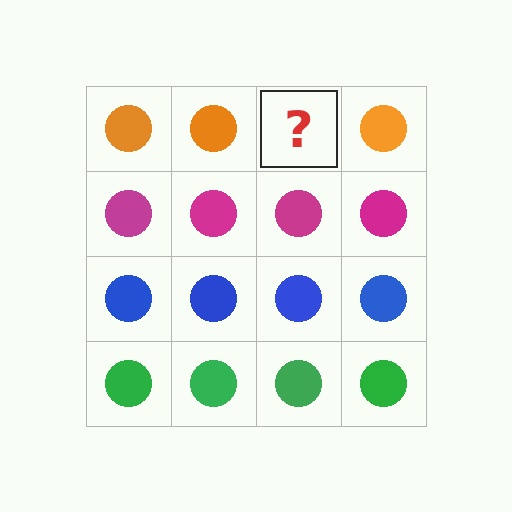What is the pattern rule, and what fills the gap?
The rule is that each row has a consistent color. The gap should be filled with an orange circle.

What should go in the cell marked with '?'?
The missing cell should contain an orange circle.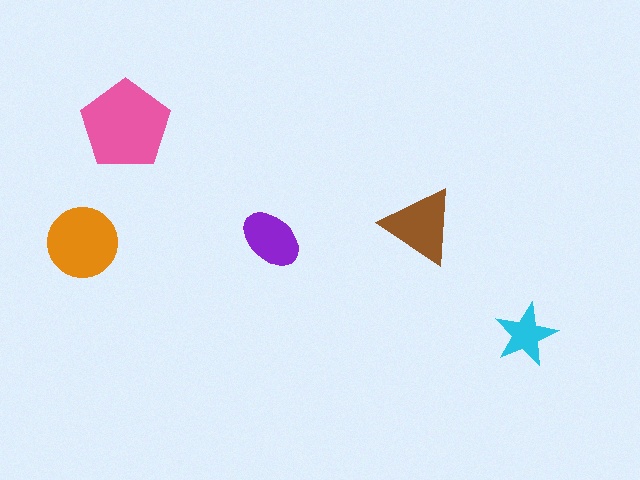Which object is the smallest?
The cyan star.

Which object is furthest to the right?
The cyan star is rightmost.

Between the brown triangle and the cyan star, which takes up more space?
The brown triangle.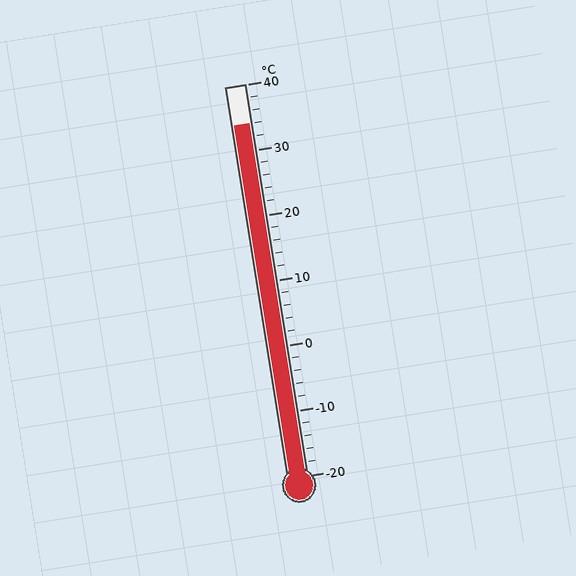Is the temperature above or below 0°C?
The temperature is above 0°C.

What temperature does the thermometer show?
The thermometer shows approximately 34°C.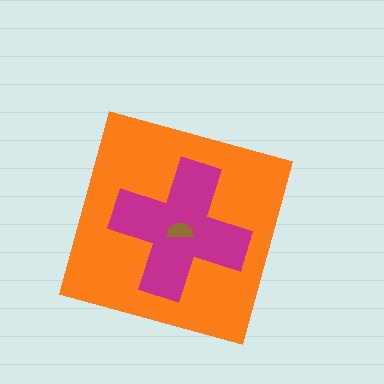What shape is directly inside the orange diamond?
The magenta cross.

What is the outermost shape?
The orange diamond.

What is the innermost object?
The brown semicircle.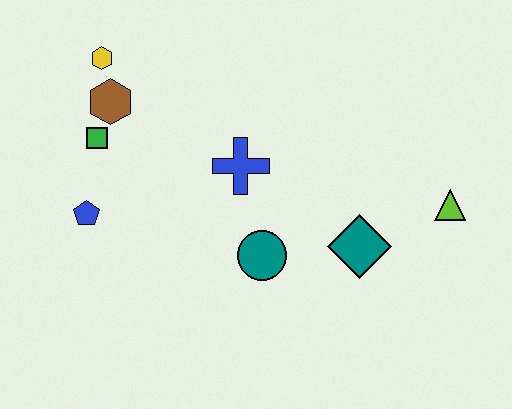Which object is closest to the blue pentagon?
The green square is closest to the blue pentagon.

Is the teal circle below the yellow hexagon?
Yes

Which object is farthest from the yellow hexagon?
The lime triangle is farthest from the yellow hexagon.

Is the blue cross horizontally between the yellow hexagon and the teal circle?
Yes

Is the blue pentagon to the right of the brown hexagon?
No